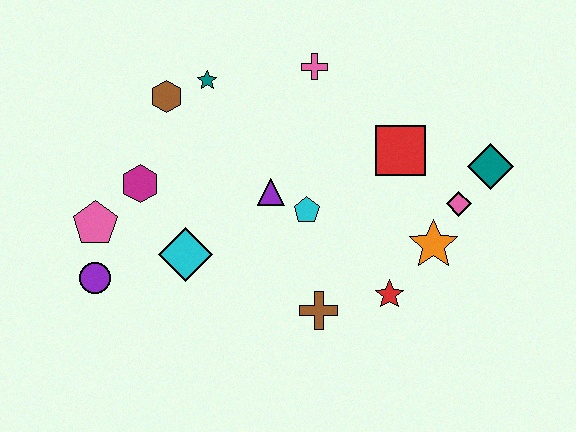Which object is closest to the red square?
The pink diamond is closest to the red square.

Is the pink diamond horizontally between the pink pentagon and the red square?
No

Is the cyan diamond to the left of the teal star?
Yes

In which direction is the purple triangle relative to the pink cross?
The purple triangle is below the pink cross.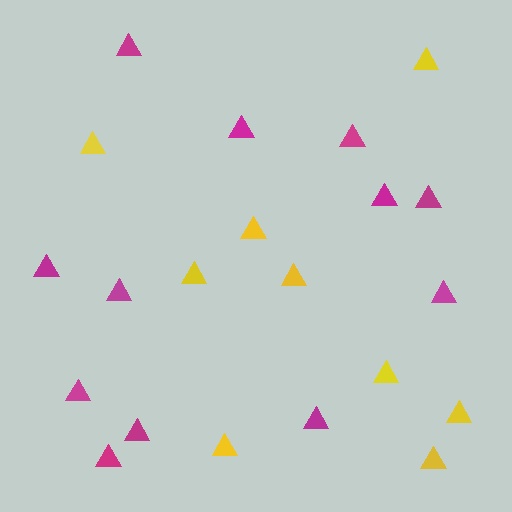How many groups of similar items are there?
There are 2 groups: one group of magenta triangles (12) and one group of yellow triangles (9).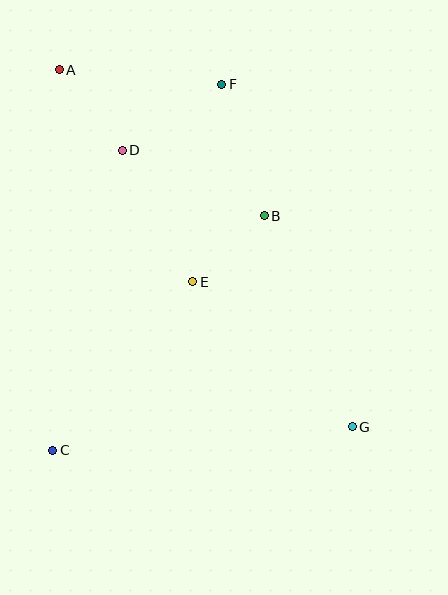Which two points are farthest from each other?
Points A and G are farthest from each other.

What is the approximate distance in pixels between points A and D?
The distance between A and D is approximately 103 pixels.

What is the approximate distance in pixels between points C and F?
The distance between C and F is approximately 403 pixels.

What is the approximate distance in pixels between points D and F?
The distance between D and F is approximately 119 pixels.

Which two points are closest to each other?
Points B and E are closest to each other.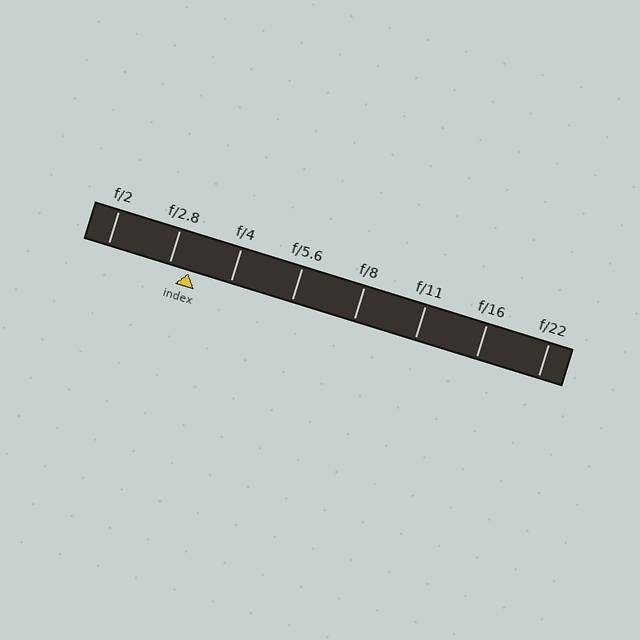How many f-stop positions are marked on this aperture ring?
There are 8 f-stop positions marked.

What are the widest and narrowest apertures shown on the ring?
The widest aperture shown is f/2 and the narrowest is f/22.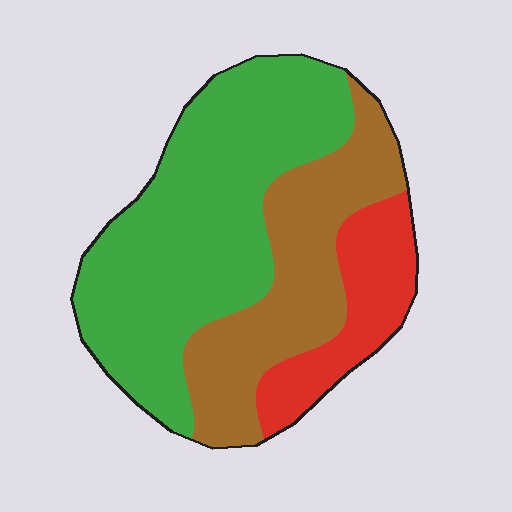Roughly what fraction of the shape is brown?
Brown takes up about one third (1/3) of the shape.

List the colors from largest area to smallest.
From largest to smallest: green, brown, red.